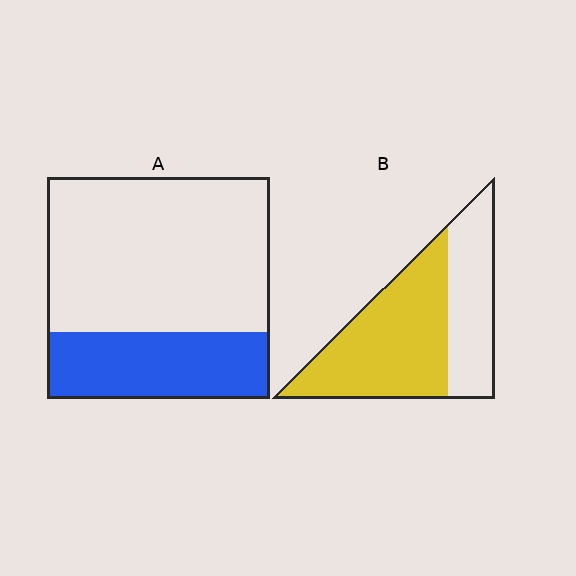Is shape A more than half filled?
No.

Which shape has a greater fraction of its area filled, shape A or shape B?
Shape B.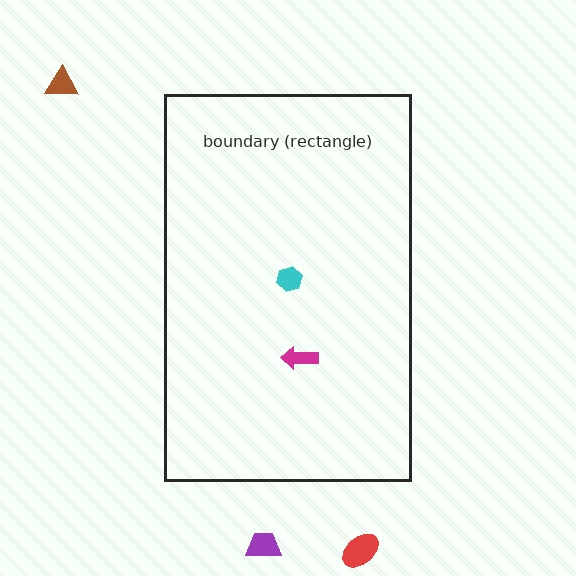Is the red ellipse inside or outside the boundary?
Outside.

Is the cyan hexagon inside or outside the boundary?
Inside.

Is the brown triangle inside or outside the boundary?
Outside.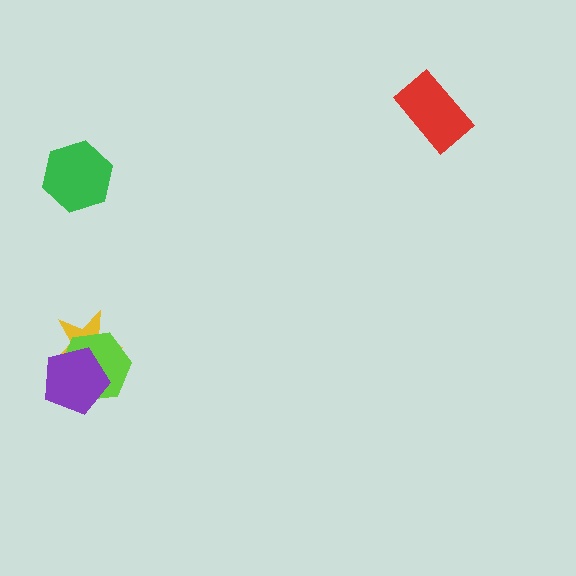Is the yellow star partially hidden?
Yes, it is partially covered by another shape.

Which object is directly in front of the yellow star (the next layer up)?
The lime hexagon is directly in front of the yellow star.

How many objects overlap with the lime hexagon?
2 objects overlap with the lime hexagon.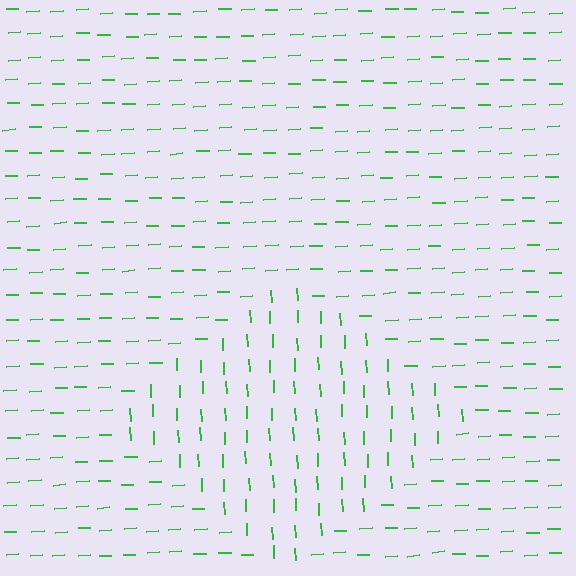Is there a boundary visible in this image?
Yes, there is a texture boundary formed by a change in line orientation.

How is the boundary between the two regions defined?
The boundary is defined purely by a change in line orientation (approximately 89 degrees difference). All lines are the same color and thickness.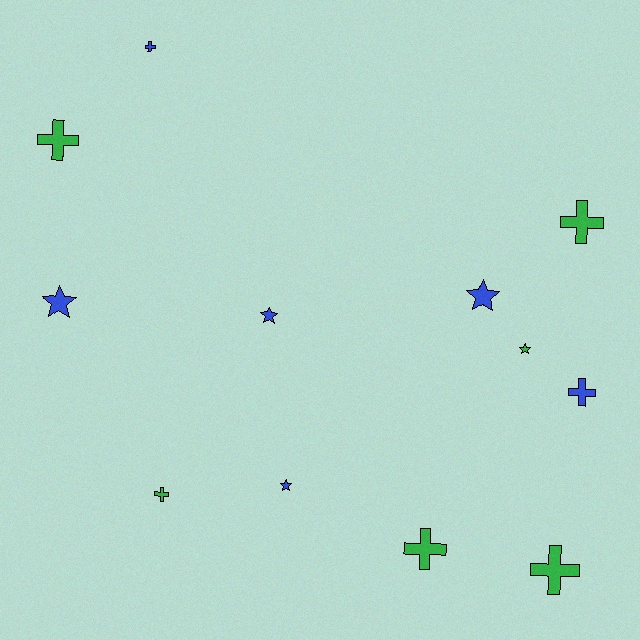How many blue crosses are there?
There are 2 blue crosses.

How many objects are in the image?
There are 12 objects.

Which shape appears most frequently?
Cross, with 7 objects.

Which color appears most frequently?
Green, with 6 objects.